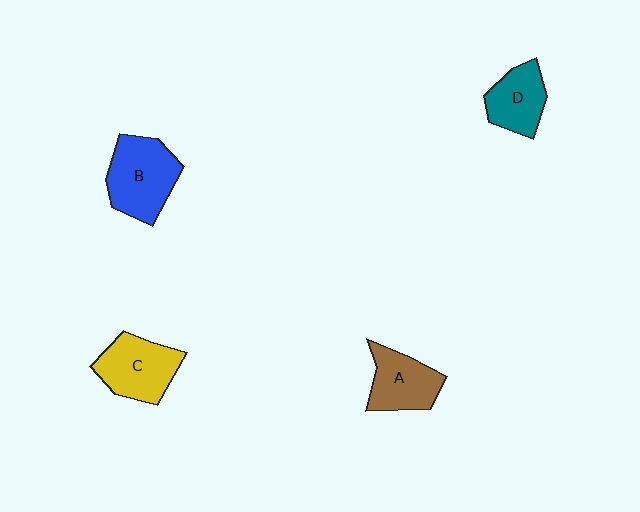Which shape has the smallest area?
Shape D (teal).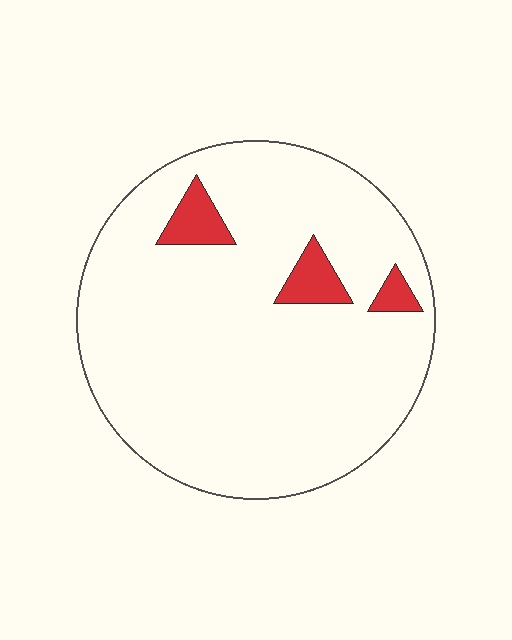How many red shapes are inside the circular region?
3.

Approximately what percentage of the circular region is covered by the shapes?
Approximately 5%.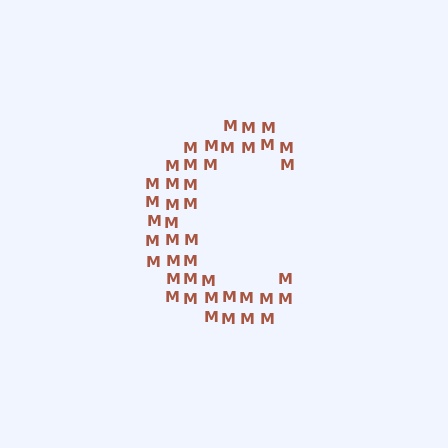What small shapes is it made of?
It is made of small letter M's.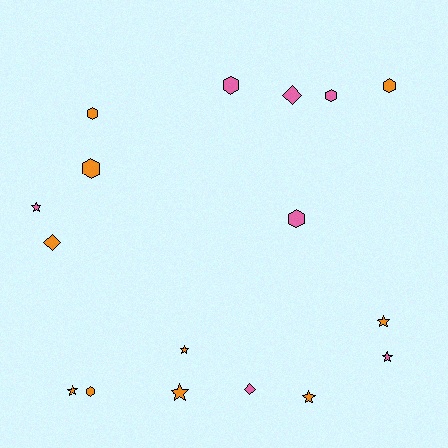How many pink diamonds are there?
There are 2 pink diamonds.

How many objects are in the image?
There are 17 objects.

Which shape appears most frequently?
Hexagon, with 7 objects.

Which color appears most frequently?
Orange, with 10 objects.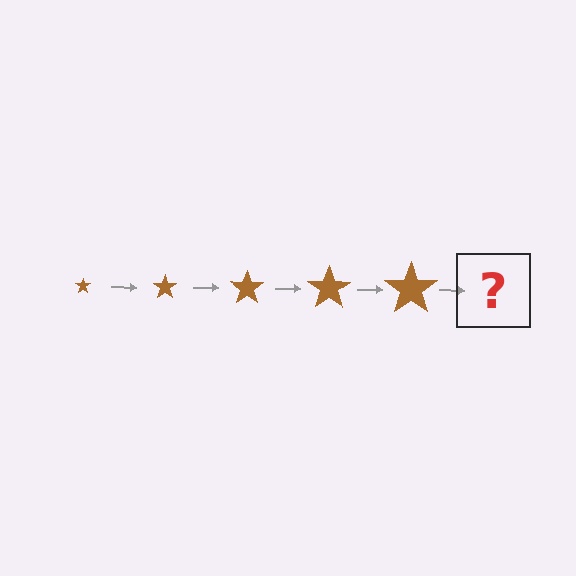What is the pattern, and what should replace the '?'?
The pattern is that the star gets progressively larger each step. The '?' should be a brown star, larger than the previous one.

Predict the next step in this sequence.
The next step is a brown star, larger than the previous one.